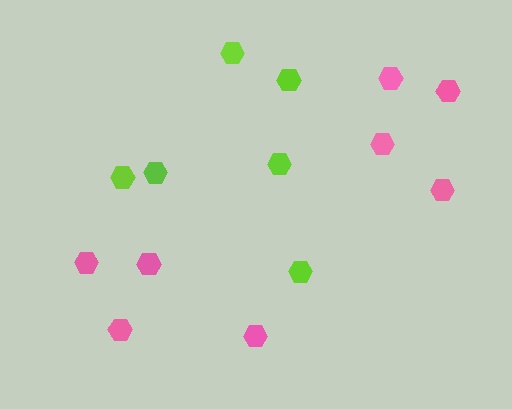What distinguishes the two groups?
There are 2 groups: one group of lime hexagons (6) and one group of pink hexagons (8).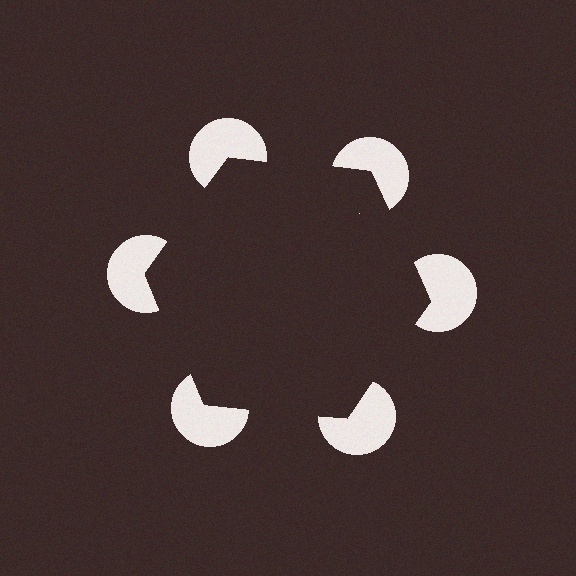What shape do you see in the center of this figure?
An illusory hexagon — its edges are inferred from the aligned wedge cuts in the pac-man discs, not physically drawn.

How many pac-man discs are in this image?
There are 6 — one at each vertex of the illusory hexagon.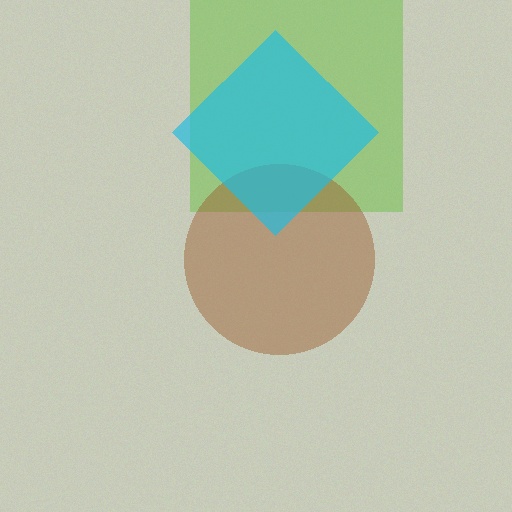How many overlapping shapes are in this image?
There are 3 overlapping shapes in the image.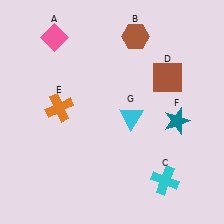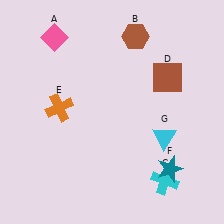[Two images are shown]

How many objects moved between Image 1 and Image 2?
2 objects moved between the two images.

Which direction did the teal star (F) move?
The teal star (F) moved down.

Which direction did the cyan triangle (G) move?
The cyan triangle (G) moved right.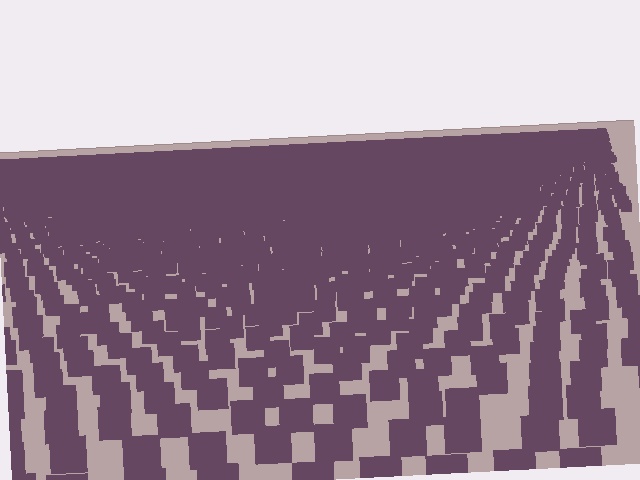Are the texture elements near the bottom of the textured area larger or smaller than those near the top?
Larger. Near the bottom, elements are closer to the viewer and appear at a bigger on-screen size.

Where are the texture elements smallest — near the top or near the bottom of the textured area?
Near the top.